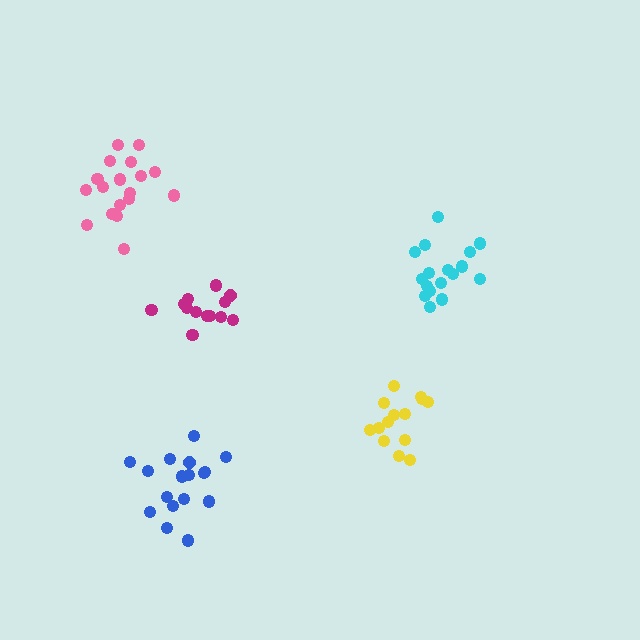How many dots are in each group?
Group 1: 14 dots, Group 2: 18 dots, Group 3: 13 dots, Group 4: 17 dots, Group 5: 17 dots (79 total).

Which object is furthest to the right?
The cyan cluster is rightmost.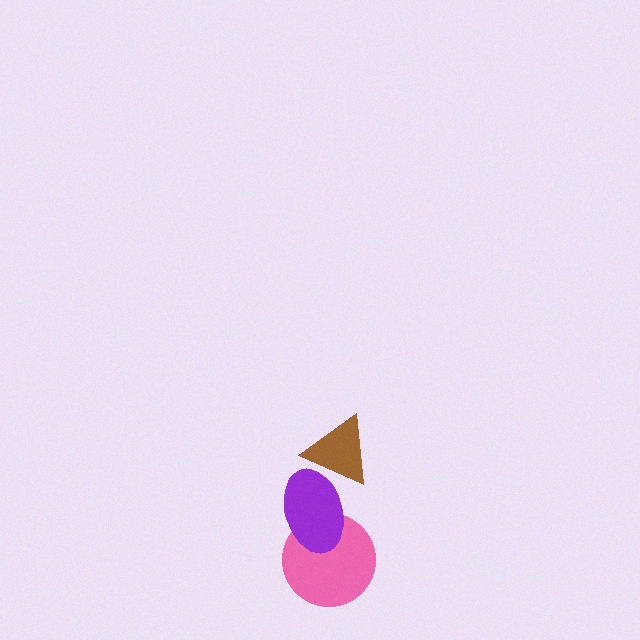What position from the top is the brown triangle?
The brown triangle is 1st from the top.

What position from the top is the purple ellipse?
The purple ellipse is 2nd from the top.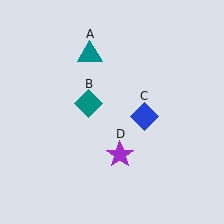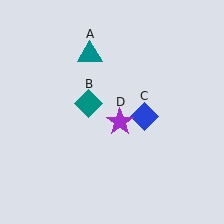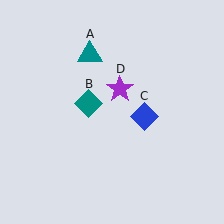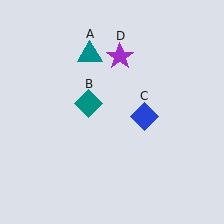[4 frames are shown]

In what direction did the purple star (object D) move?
The purple star (object D) moved up.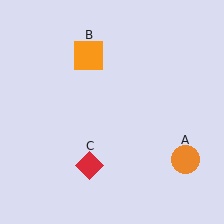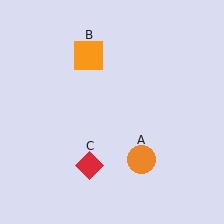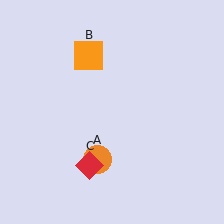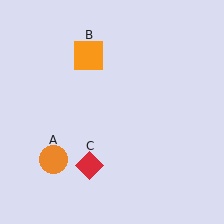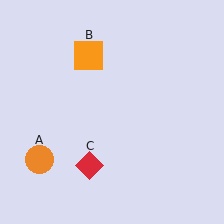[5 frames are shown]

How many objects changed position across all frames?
1 object changed position: orange circle (object A).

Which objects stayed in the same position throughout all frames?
Orange square (object B) and red diamond (object C) remained stationary.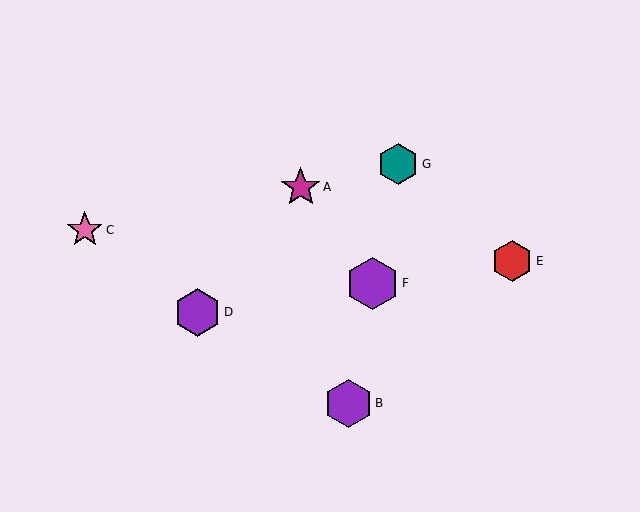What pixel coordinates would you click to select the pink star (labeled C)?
Click at (85, 230) to select the pink star C.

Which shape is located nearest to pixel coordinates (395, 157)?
The teal hexagon (labeled G) at (398, 164) is nearest to that location.